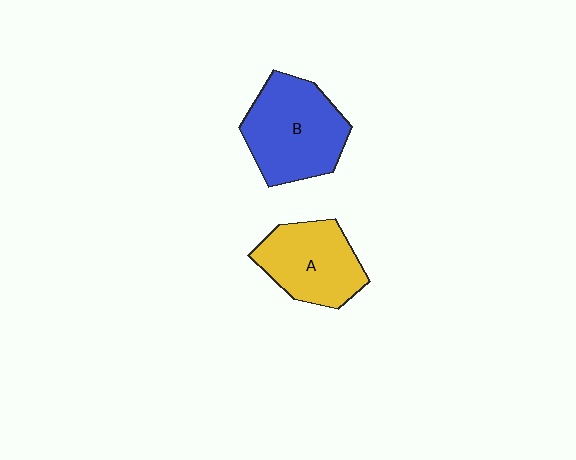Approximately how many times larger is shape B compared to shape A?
Approximately 1.2 times.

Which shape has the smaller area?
Shape A (yellow).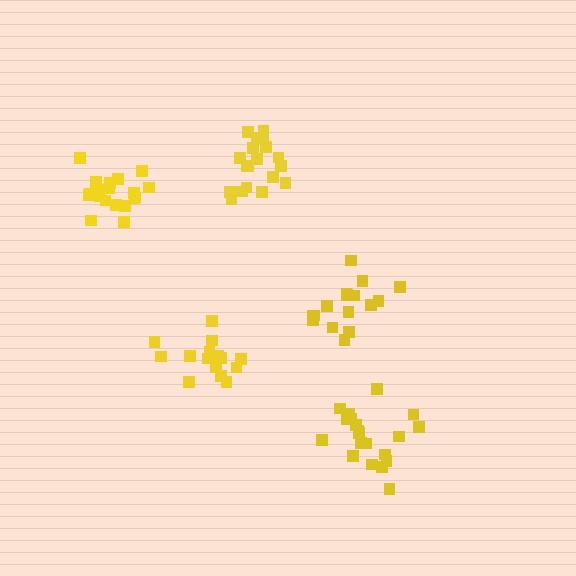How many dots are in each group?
Group 1: 15 dots, Group 2: 19 dots, Group 3: 16 dots, Group 4: 19 dots, Group 5: 20 dots (89 total).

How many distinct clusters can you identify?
There are 5 distinct clusters.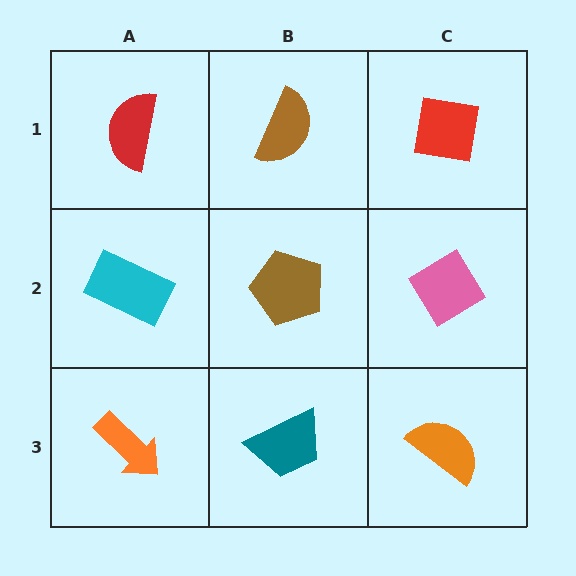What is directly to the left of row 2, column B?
A cyan rectangle.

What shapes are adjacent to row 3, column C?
A pink diamond (row 2, column C), a teal trapezoid (row 3, column B).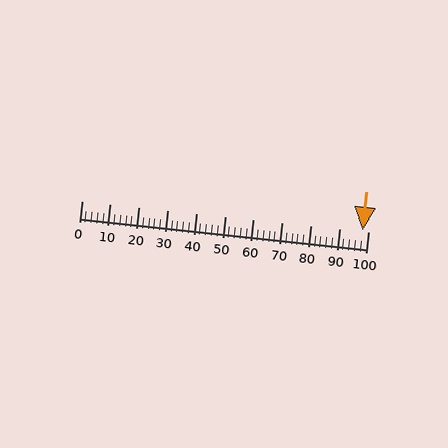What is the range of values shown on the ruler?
The ruler shows values from 0 to 100.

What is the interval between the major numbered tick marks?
The major tick marks are spaced 10 units apart.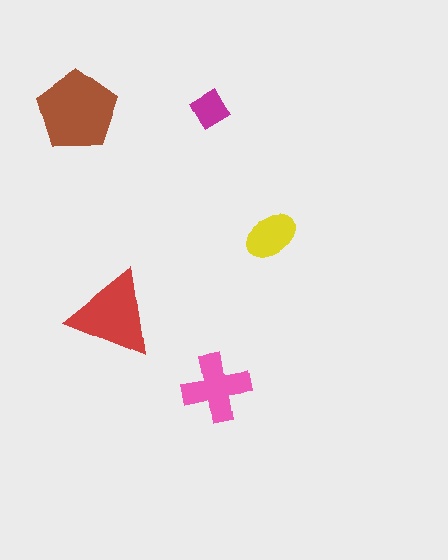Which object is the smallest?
The magenta diamond.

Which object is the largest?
The brown pentagon.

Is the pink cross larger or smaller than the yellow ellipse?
Larger.